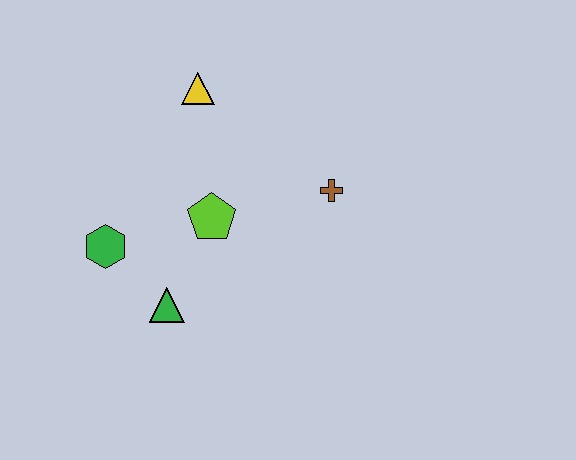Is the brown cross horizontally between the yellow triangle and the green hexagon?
No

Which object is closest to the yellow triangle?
The lime pentagon is closest to the yellow triangle.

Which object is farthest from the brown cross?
The green hexagon is farthest from the brown cross.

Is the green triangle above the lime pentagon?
No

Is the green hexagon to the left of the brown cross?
Yes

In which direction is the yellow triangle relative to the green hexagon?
The yellow triangle is above the green hexagon.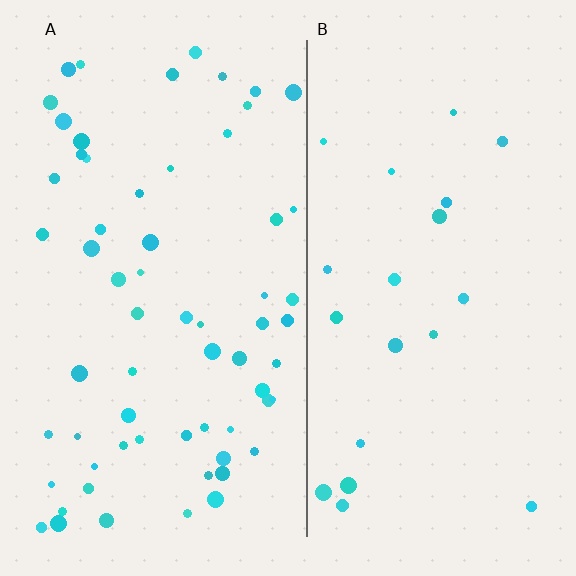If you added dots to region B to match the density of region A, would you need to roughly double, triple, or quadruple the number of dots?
Approximately triple.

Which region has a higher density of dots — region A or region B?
A (the left).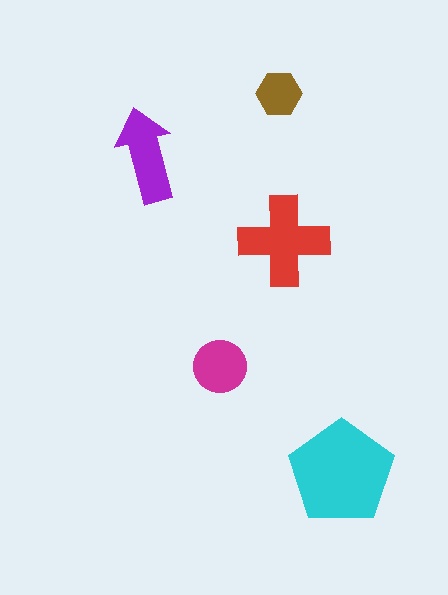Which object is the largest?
The cyan pentagon.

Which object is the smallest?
The brown hexagon.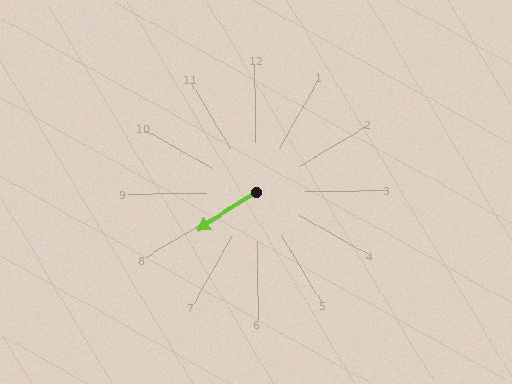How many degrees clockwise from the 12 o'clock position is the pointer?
Approximately 238 degrees.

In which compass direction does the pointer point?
Southwest.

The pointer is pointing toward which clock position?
Roughly 8 o'clock.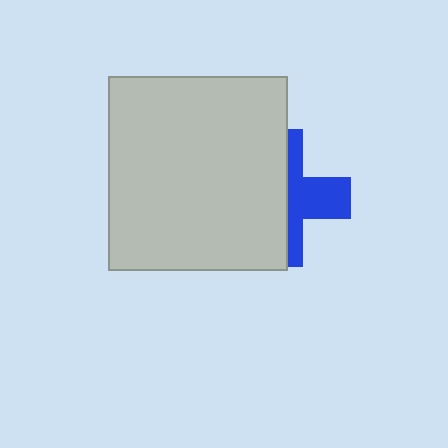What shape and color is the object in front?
The object in front is a light gray rectangle.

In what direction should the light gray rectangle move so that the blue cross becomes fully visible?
The light gray rectangle should move left. That is the shortest direction to clear the overlap and leave the blue cross fully visible.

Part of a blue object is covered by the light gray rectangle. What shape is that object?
It is a cross.